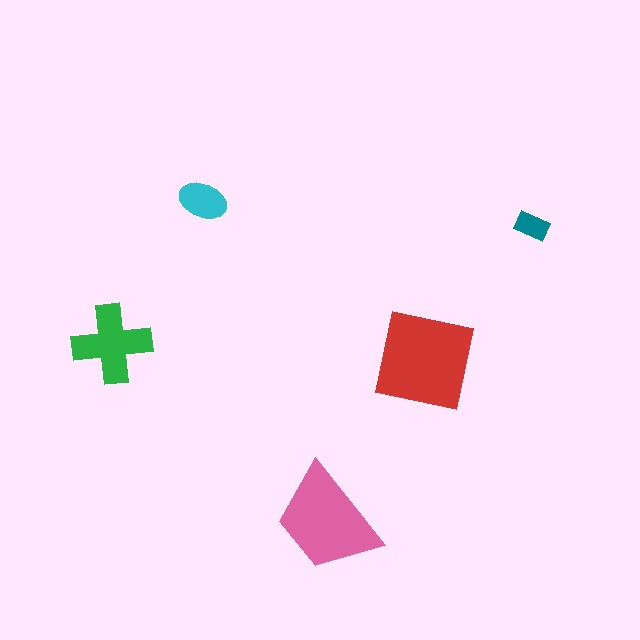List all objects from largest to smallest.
The red square, the pink trapezoid, the green cross, the cyan ellipse, the teal rectangle.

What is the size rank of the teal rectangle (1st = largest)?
5th.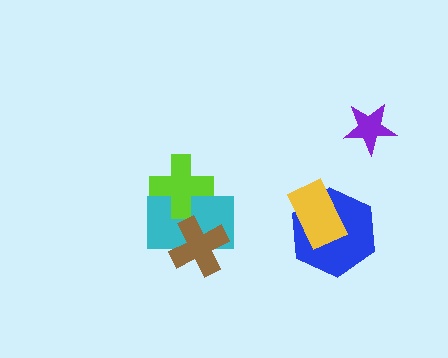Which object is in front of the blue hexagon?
The yellow rectangle is in front of the blue hexagon.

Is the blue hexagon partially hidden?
Yes, it is partially covered by another shape.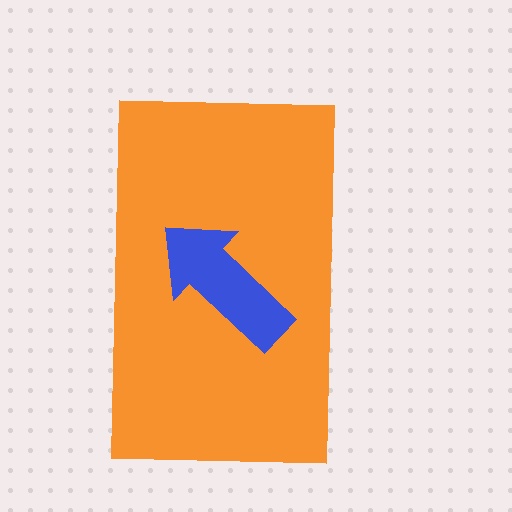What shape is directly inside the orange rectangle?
The blue arrow.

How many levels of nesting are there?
2.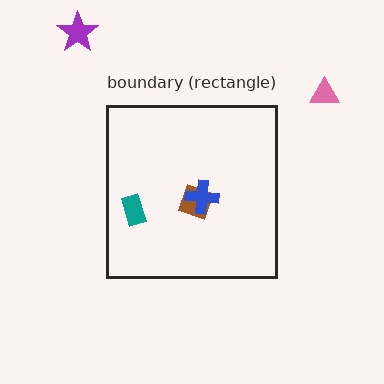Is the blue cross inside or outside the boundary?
Inside.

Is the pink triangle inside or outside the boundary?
Outside.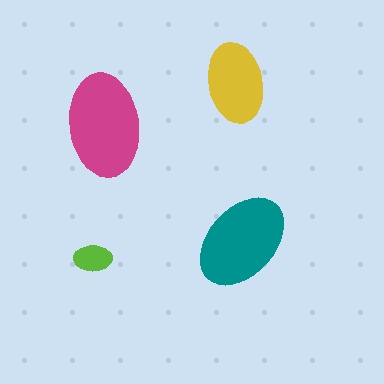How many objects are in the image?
There are 4 objects in the image.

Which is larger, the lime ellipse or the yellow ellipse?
The yellow one.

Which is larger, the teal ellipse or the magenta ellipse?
The magenta one.